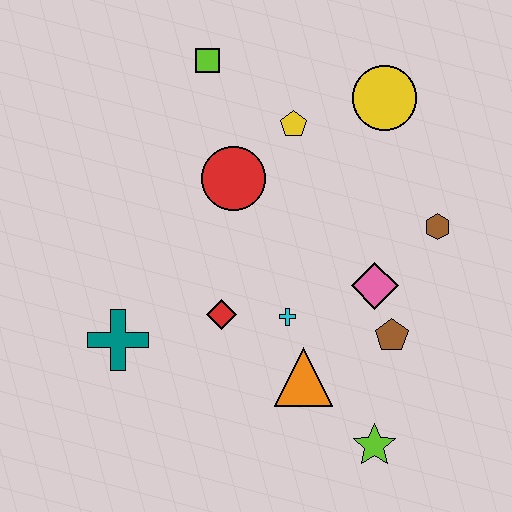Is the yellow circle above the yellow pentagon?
Yes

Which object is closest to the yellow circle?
The yellow pentagon is closest to the yellow circle.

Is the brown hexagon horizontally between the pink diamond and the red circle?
No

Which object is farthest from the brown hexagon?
The teal cross is farthest from the brown hexagon.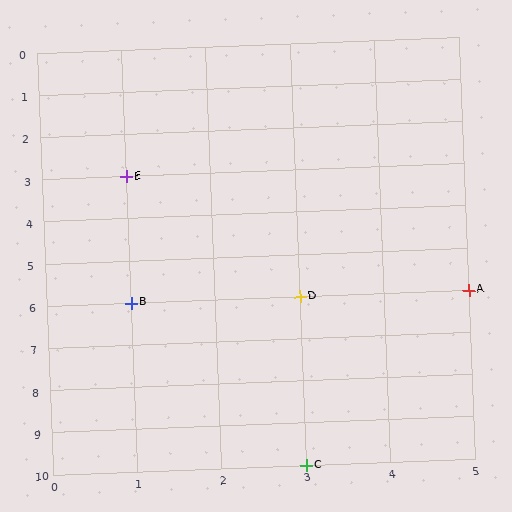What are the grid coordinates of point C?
Point C is at grid coordinates (3, 10).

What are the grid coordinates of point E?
Point E is at grid coordinates (1, 3).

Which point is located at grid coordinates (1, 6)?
Point B is at (1, 6).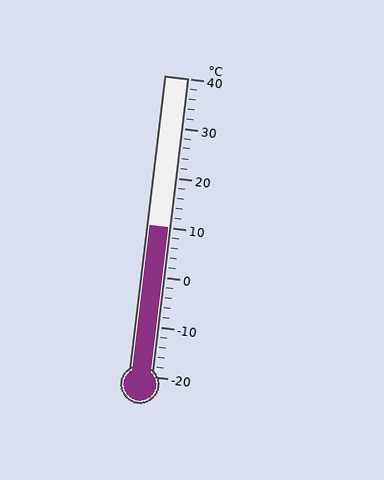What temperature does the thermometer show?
The thermometer shows approximately 10°C.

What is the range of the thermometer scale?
The thermometer scale ranges from -20°C to 40°C.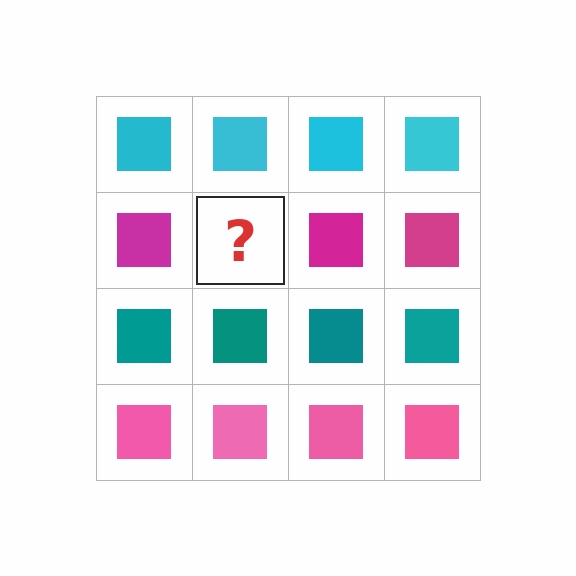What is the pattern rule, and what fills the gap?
The rule is that each row has a consistent color. The gap should be filled with a magenta square.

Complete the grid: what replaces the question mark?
The question mark should be replaced with a magenta square.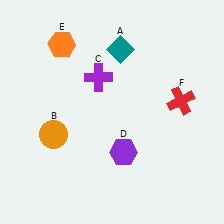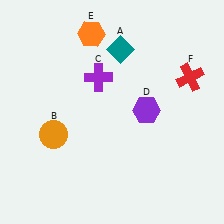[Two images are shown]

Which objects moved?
The objects that moved are: the purple hexagon (D), the orange hexagon (E), the red cross (F).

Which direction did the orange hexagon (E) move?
The orange hexagon (E) moved right.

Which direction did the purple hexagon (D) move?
The purple hexagon (D) moved up.